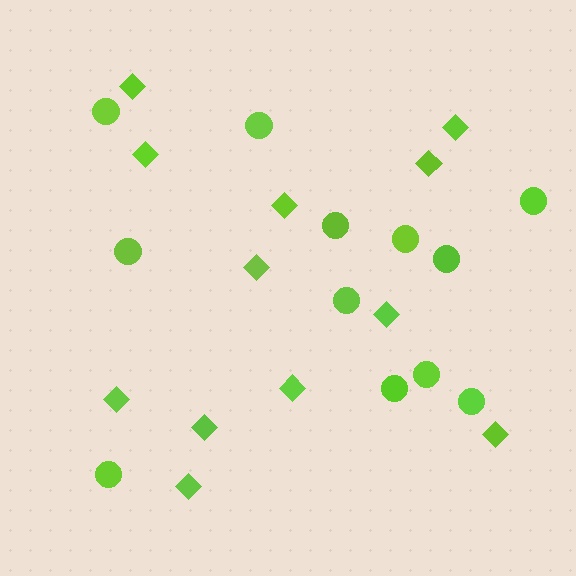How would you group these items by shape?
There are 2 groups: one group of circles (12) and one group of diamonds (12).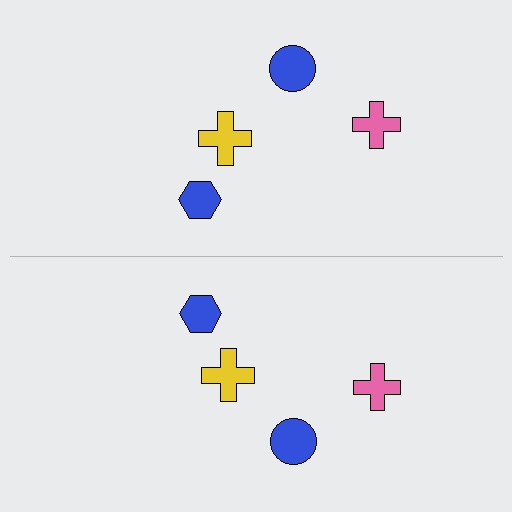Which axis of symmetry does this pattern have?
The pattern has a horizontal axis of symmetry running through the center of the image.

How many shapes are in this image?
There are 8 shapes in this image.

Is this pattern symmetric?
Yes, this pattern has bilateral (reflection) symmetry.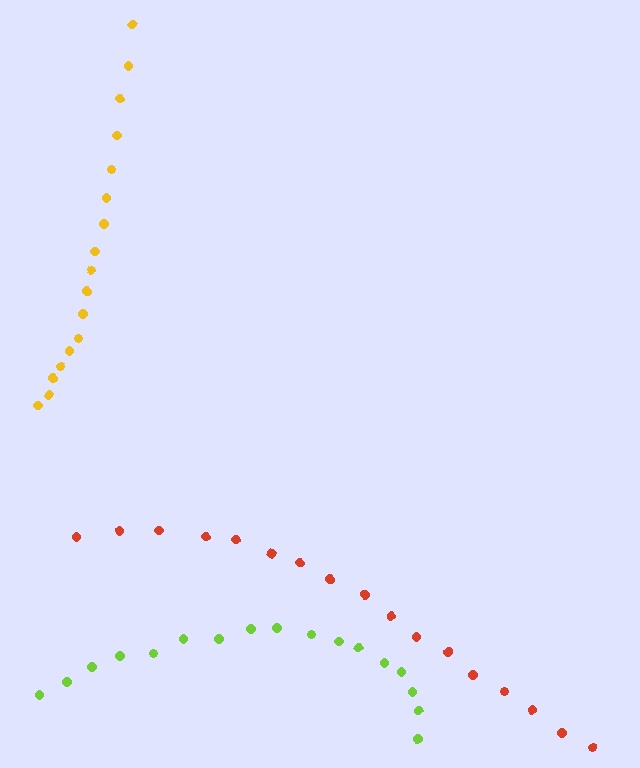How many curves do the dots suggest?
There are 3 distinct paths.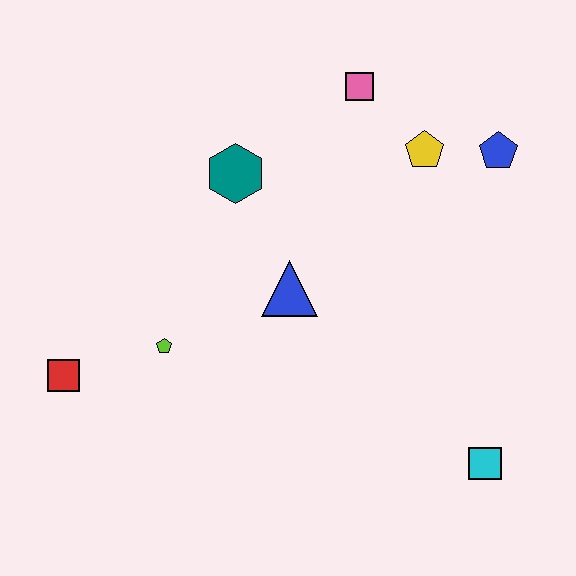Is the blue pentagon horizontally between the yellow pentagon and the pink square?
No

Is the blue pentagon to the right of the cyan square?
Yes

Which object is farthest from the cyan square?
The red square is farthest from the cyan square.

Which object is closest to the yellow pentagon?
The blue pentagon is closest to the yellow pentagon.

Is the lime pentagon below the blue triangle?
Yes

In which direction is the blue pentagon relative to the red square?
The blue pentagon is to the right of the red square.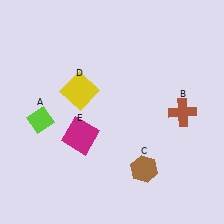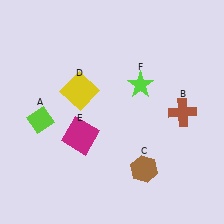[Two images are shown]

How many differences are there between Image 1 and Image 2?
There is 1 difference between the two images.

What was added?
A lime star (F) was added in Image 2.